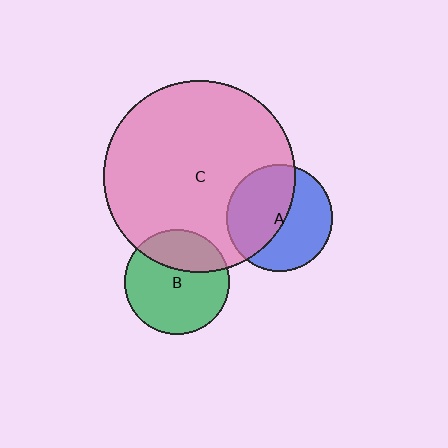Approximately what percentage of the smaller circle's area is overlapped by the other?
Approximately 30%.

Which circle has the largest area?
Circle C (pink).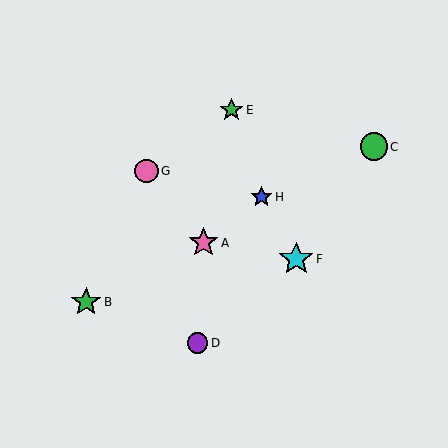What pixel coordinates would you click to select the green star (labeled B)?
Click at (86, 302) to select the green star B.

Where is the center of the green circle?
The center of the green circle is at (374, 147).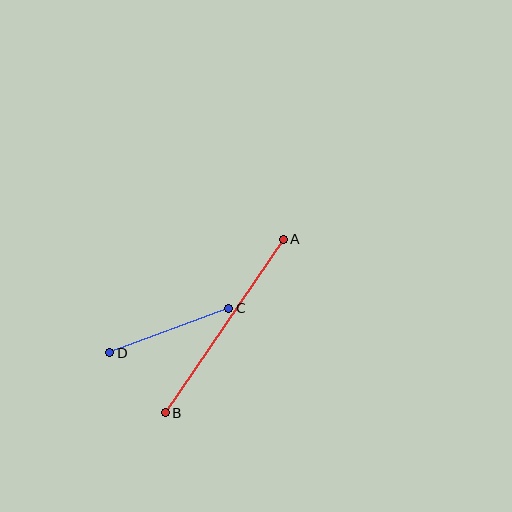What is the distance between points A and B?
The distance is approximately 210 pixels.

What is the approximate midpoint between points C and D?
The midpoint is at approximately (169, 331) pixels.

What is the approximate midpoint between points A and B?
The midpoint is at approximately (224, 326) pixels.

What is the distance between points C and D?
The distance is approximately 127 pixels.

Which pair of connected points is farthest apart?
Points A and B are farthest apart.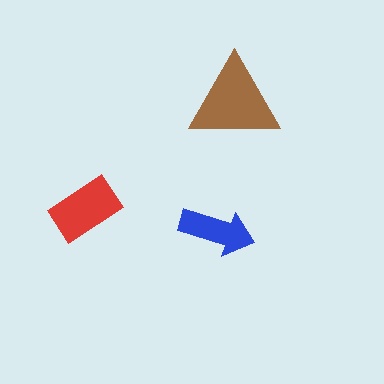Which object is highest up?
The brown triangle is topmost.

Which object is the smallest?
The blue arrow.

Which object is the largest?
The brown triangle.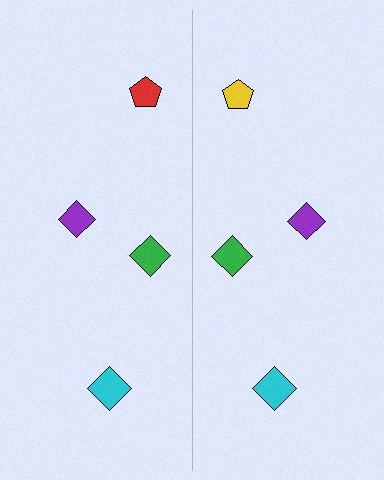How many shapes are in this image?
There are 8 shapes in this image.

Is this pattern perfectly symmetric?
No, the pattern is not perfectly symmetric. The yellow pentagon on the right side breaks the symmetry — its mirror counterpart is red.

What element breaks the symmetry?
The yellow pentagon on the right side breaks the symmetry — its mirror counterpart is red.